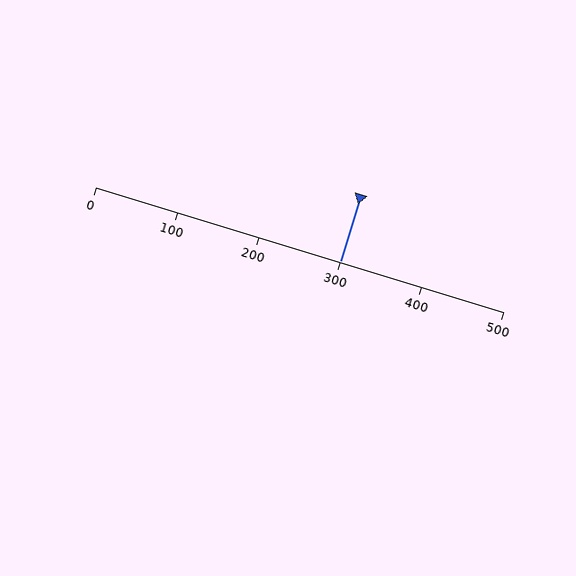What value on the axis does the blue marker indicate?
The marker indicates approximately 300.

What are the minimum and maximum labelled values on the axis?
The axis runs from 0 to 500.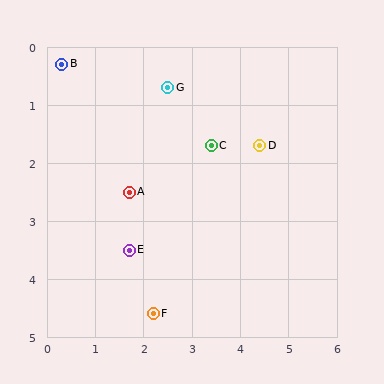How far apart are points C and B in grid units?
Points C and B are about 3.4 grid units apart.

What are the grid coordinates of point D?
Point D is at approximately (4.4, 1.7).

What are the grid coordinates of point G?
Point G is at approximately (2.5, 0.7).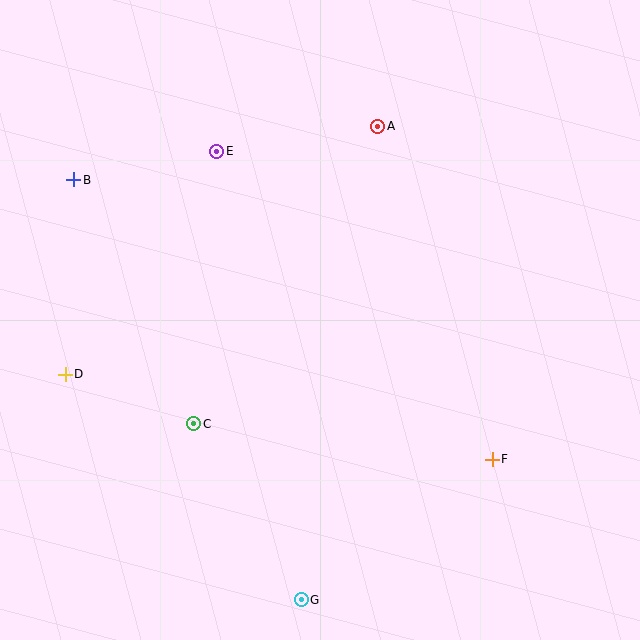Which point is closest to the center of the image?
Point C at (194, 424) is closest to the center.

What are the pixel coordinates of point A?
Point A is at (378, 126).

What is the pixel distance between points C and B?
The distance between C and B is 272 pixels.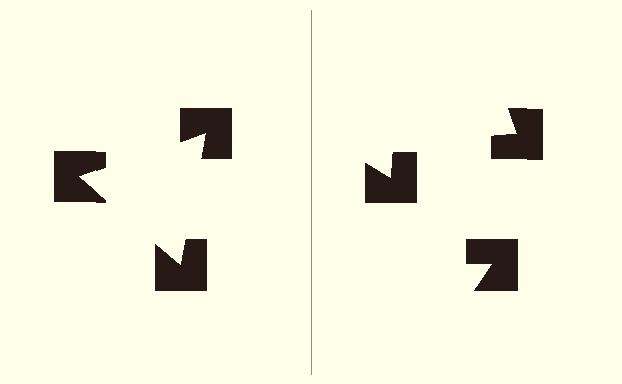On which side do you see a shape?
An illusory triangle appears on the left side. On the right side the wedge cuts are rotated, so no coherent shape forms.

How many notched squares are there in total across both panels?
6 — 3 on each side.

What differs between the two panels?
The notched squares are positioned identically on both sides; only the wedge orientations differ. On the left they align to a triangle; on the right they are misaligned.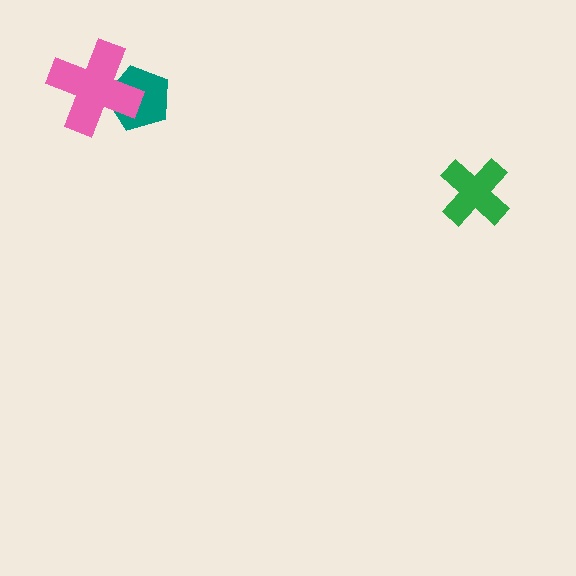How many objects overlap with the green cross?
0 objects overlap with the green cross.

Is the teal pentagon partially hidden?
Yes, it is partially covered by another shape.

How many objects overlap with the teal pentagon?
1 object overlaps with the teal pentagon.